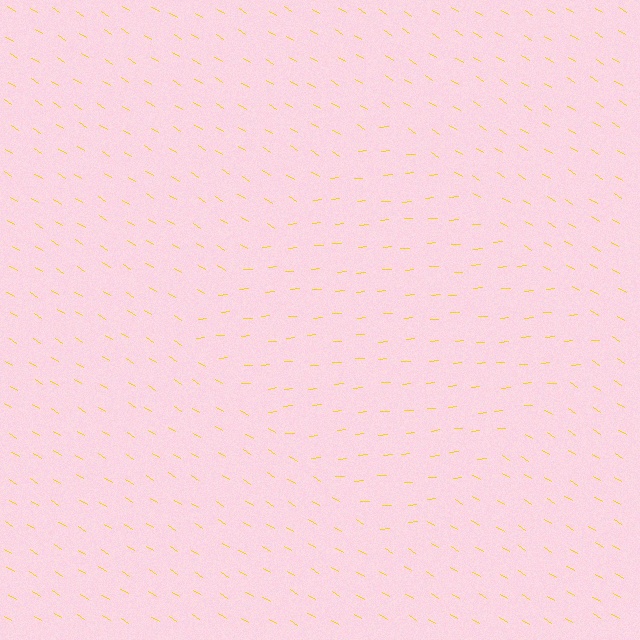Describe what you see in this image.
The image is filled with small yellow line segments. A diamond region in the image has lines oriented differently from the surrounding lines, creating a visible texture boundary.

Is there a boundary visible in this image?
Yes, there is a texture boundary formed by a change in line orientation.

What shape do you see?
I see a diamond.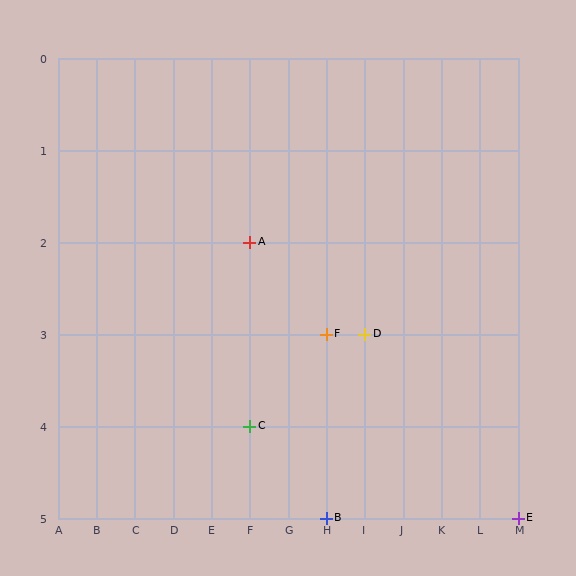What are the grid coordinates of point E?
Point E is at grid coordinates (M, 5).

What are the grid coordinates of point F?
Point F is at grid coordinates (H, 3).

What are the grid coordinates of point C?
Point C is at grid coordinates (F, 4).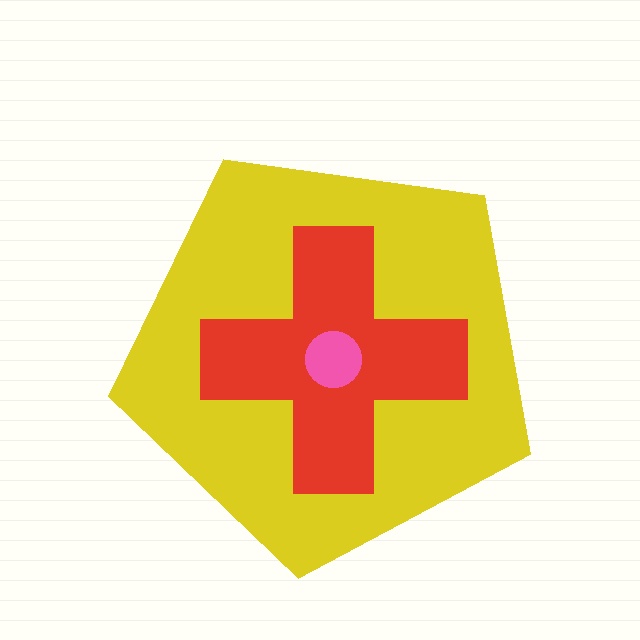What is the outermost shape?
The yellow pentagon.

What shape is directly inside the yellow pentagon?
The red cross.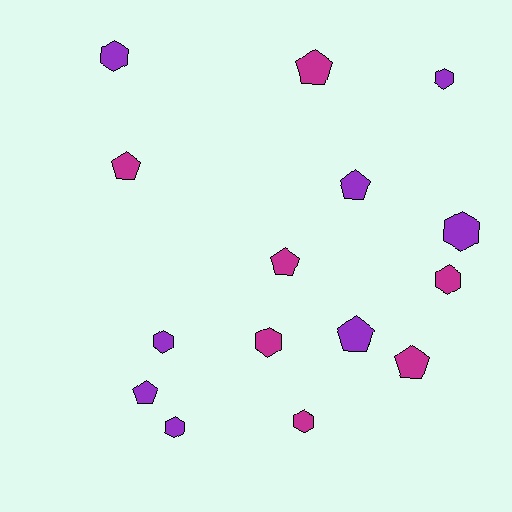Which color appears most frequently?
Purple, with 8 objects.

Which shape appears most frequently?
Hexagon, with 8 objects.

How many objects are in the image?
There are 15 objects.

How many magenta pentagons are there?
There are 4 magenta pentagons.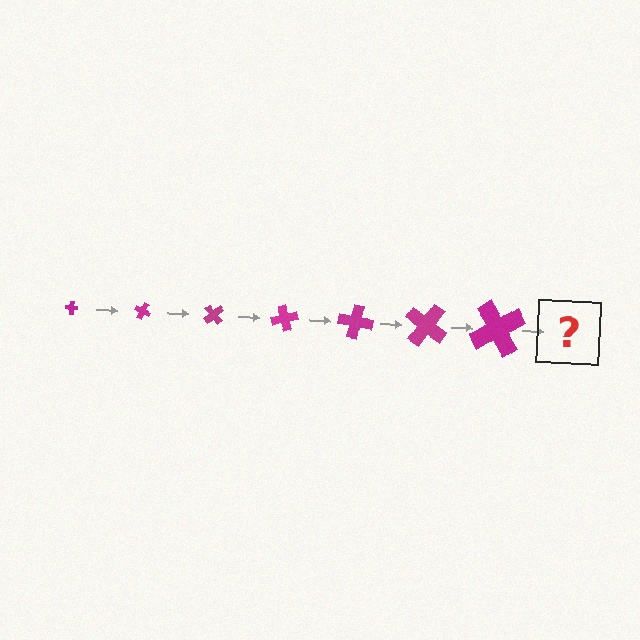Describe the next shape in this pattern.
It should be a cross, larger than the previous one and rotated 175 degrees from the start.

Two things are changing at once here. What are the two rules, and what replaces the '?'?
The two rules are that the cross grows larger each step and it rotates 25 degrees each step. The '?' should be a cross, larger than the previous one and rotated 175 degrees from the start.